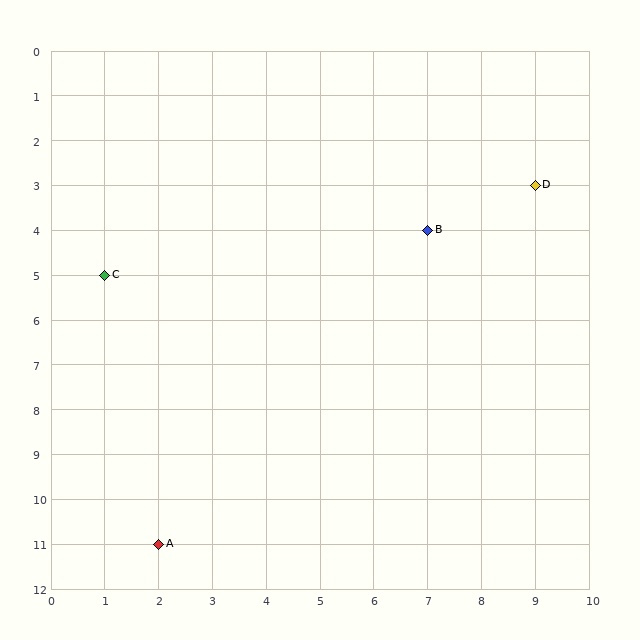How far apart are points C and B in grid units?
Points C and B are 6 columns and 1 row apart (about 6.1 grid units diagonally).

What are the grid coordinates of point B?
Point B is at grid coordinates (7, 4).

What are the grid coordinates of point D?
Point D is at grid coordinates (9, 3).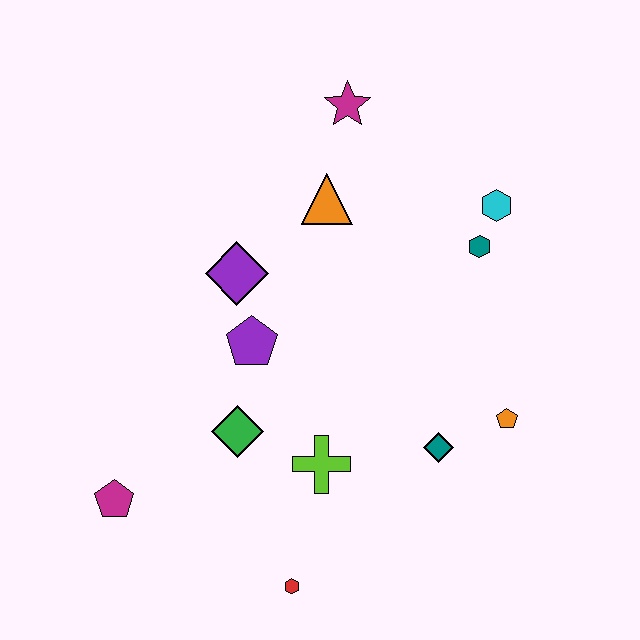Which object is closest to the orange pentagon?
The teal diamond is closest to the orange pentagon.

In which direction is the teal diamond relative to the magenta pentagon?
The teal diamond is to the right of the magenta pentagon.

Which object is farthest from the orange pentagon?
The magenta pentagon is farthest from the orange pentagon.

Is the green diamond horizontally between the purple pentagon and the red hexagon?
No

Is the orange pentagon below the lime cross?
No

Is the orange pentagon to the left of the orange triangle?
No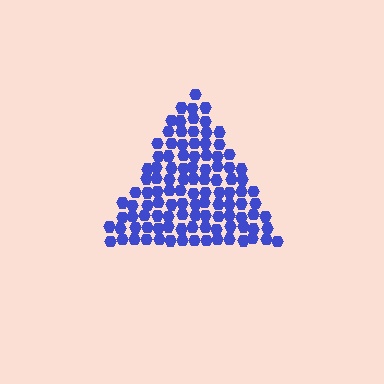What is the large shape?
The large shape is a triangle.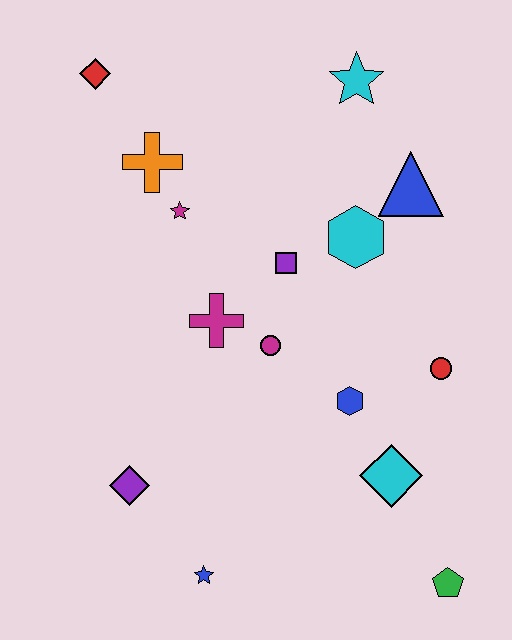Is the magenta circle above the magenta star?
No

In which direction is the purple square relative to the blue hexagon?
The purple square is above the blue hexagon.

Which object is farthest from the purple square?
The green pentagon is farthest from the purple square.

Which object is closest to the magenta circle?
The magenta cross is closest to the magenta circle.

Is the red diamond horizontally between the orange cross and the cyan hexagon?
No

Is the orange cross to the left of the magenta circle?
Yes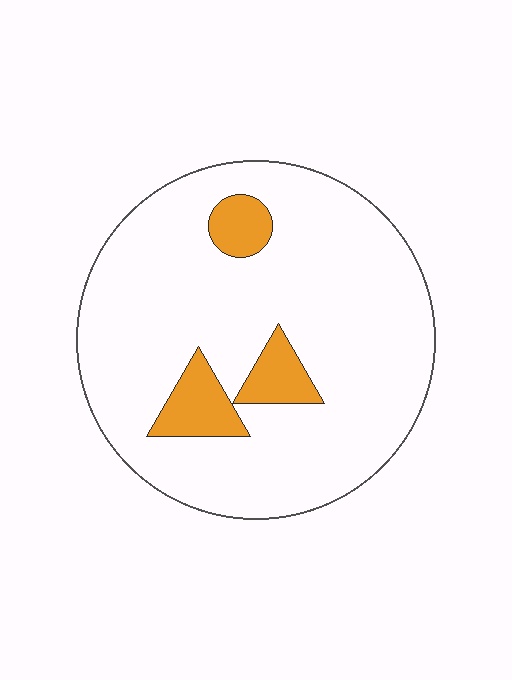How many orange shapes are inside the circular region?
3.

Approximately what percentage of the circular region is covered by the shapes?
Approximately 10%.